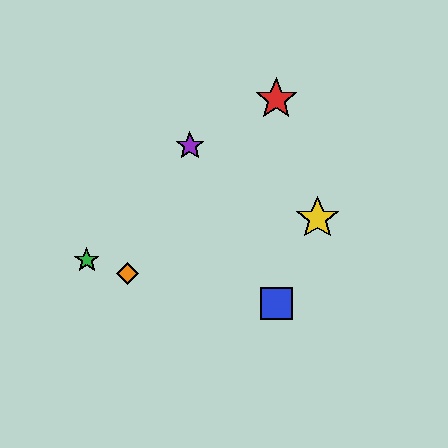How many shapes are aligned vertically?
2 shapes (the red star, the blue square) are aligned vertically.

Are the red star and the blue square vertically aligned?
Yes, both are at x≈276.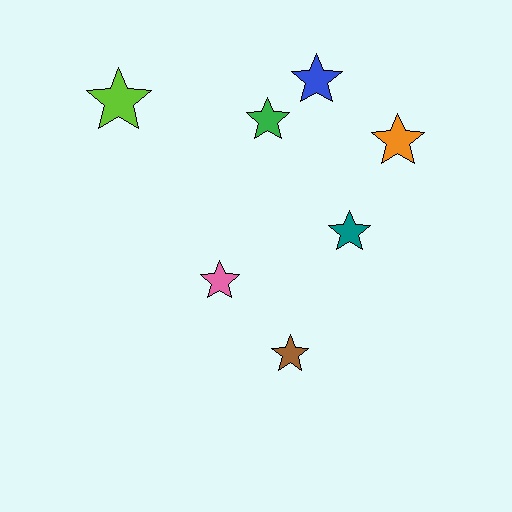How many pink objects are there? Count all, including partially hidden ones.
There is 1 pink object.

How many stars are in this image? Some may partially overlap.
There are 7 stars.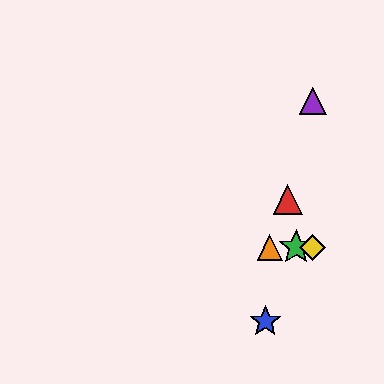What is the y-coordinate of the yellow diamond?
The yellow diamond is at y≈247.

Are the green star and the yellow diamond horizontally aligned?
Yes, both are at y≈247.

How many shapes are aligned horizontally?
3 shapes (the green star, the yellow diamond, the orange triangle) are aligned horizontally.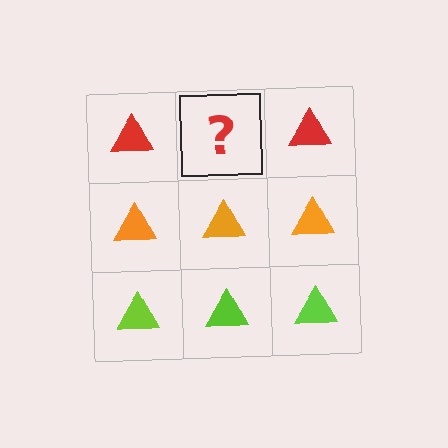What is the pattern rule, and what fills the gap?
The rule is that each row has a consistent color. The gap should be filled with a red triangle.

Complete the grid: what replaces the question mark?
The question mark should be replaced with a red triangle.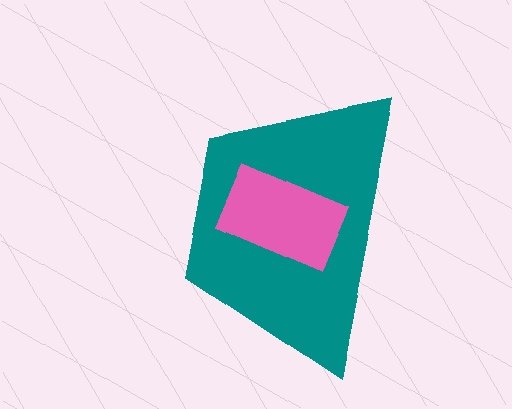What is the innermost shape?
The pink rectangle.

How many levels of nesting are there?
2.